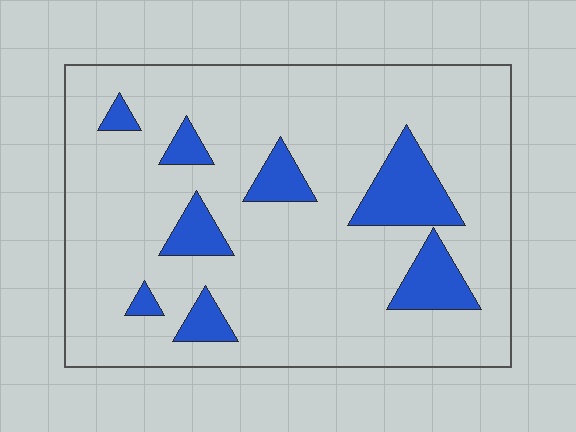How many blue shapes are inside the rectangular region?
8.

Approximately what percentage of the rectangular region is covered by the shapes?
Approximately 15%.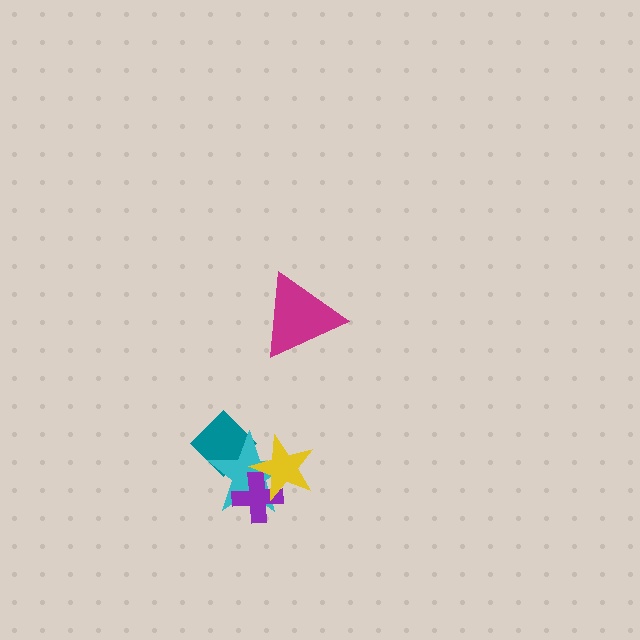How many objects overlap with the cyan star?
3 objects overlap with the cyan star.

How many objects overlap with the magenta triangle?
0 objects overlap with the magenta triangle.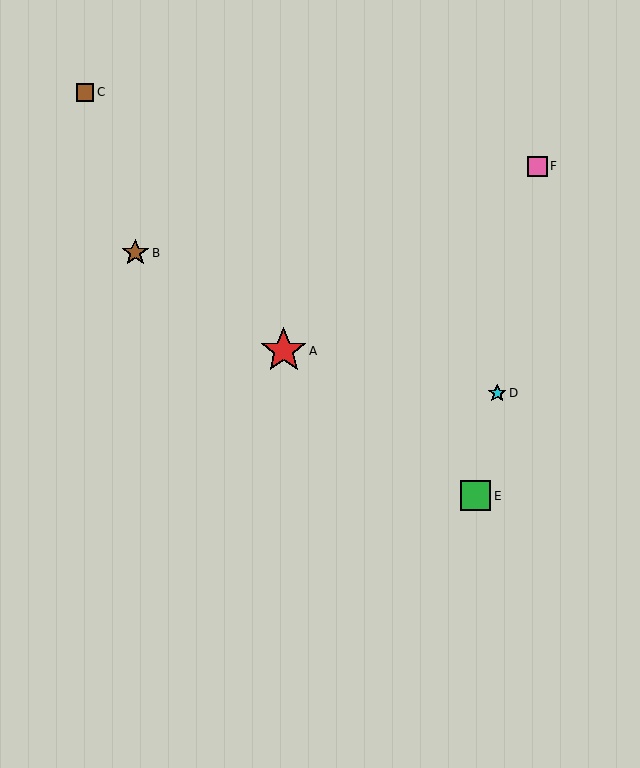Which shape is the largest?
The red star (labeled A) is the largest.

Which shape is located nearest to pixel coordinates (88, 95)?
The brown square (labeled C) at (85, 92) is nearest to that location.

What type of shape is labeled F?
Shape F is a pink square.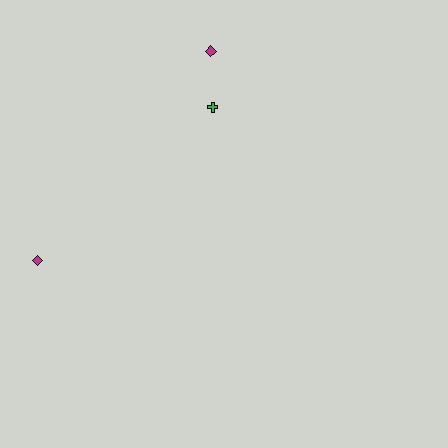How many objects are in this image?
There are 3 objects.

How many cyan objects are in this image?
There are no cyan objects.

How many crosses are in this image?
There is 1 cross.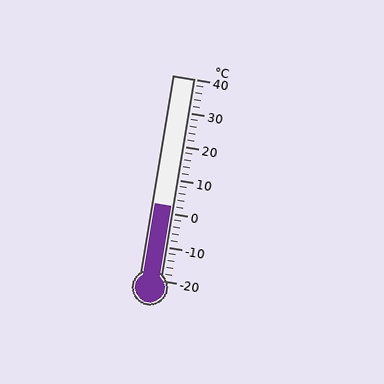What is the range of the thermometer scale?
The thermometer scale ranges from -20°C to 40°C.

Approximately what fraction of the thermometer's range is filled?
The thermometer is filled to approximately 35% of its range.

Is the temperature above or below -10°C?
The temperature is above -10°C.